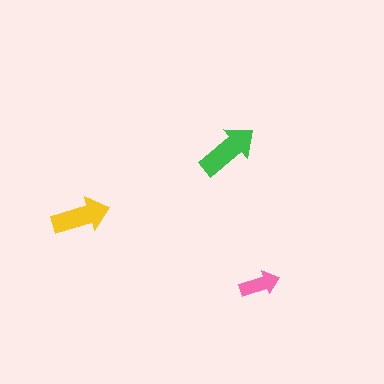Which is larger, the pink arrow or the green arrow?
The green one.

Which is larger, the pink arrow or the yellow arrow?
The yellow one.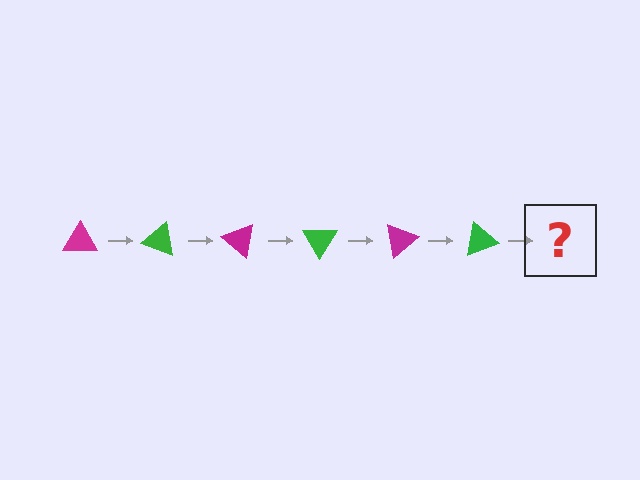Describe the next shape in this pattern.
It should be a magenta triangle, rotated 120 degrees from the start.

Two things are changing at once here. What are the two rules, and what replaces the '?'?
The two rules are that it rotates 20 degrees each step and the color cycles through magenta and green. The '?' should be a magenta triangle, rotated 120 degrees from the start.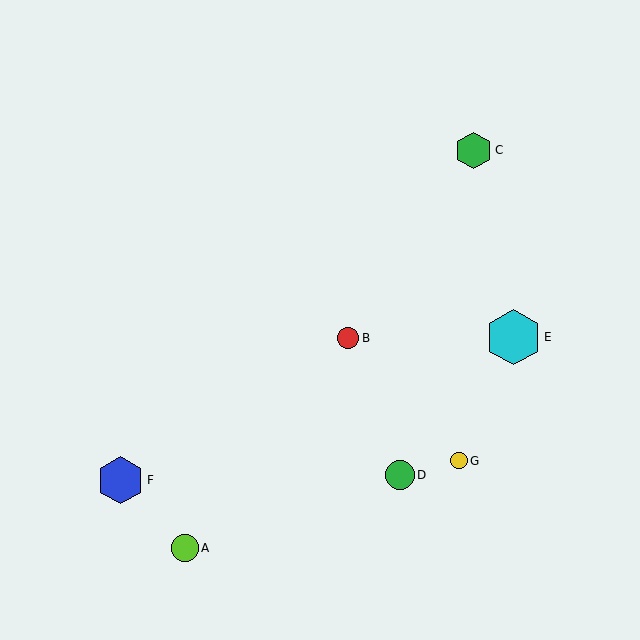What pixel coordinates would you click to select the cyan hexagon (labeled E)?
Click at (514, 337) to select the cyan hexagon E.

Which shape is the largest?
The cyan hexagon (labeled E) is the largest.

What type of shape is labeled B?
Shape B is a red circle.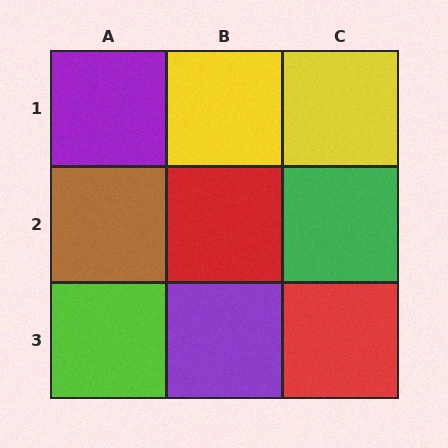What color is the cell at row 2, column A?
Brown.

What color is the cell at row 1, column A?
Purple.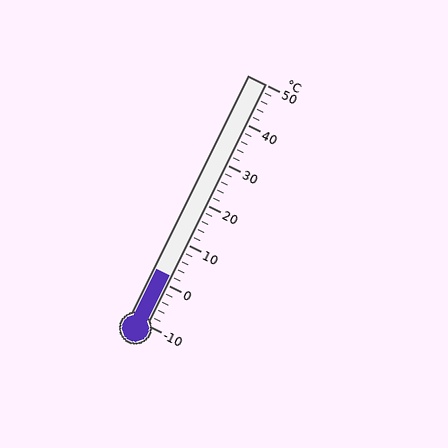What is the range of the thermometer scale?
The thermometer scale ranges from -10°C to 50°C.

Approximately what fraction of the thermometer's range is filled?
The thermometer is filled to approximately 20% of its range.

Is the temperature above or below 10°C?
The temperature is below 10°C.